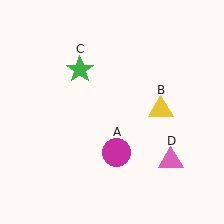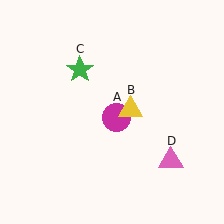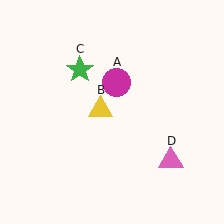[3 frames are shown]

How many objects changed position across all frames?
2 objects changed position: magenta circle (object A), yellow triangle (object B).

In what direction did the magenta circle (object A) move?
The magenta circle (object A) moved up.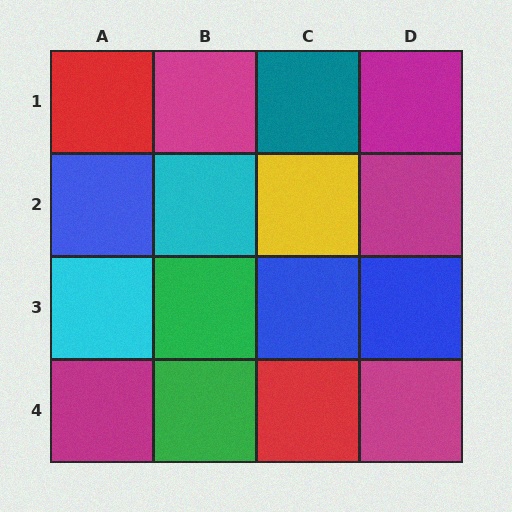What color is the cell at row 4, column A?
Magenta.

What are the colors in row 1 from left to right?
Red, magenta, teal, magenta.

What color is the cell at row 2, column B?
Cyan.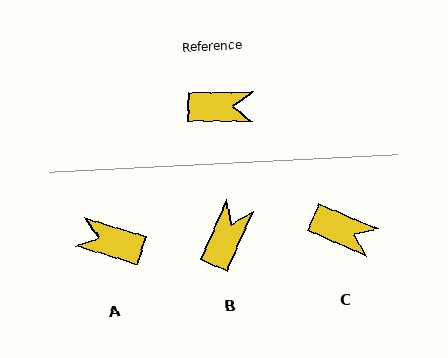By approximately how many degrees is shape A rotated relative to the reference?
Approximately 163 degrees counter-clockwise.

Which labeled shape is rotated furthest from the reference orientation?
A, about 163 degrees away.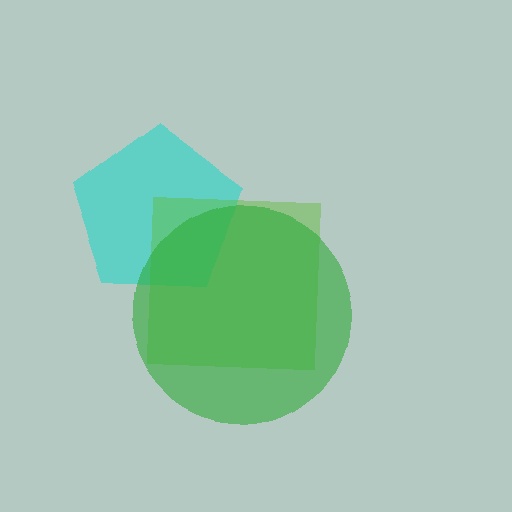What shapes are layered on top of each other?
The layered shapes are: a cyan pentagon, a lime square, a green circle.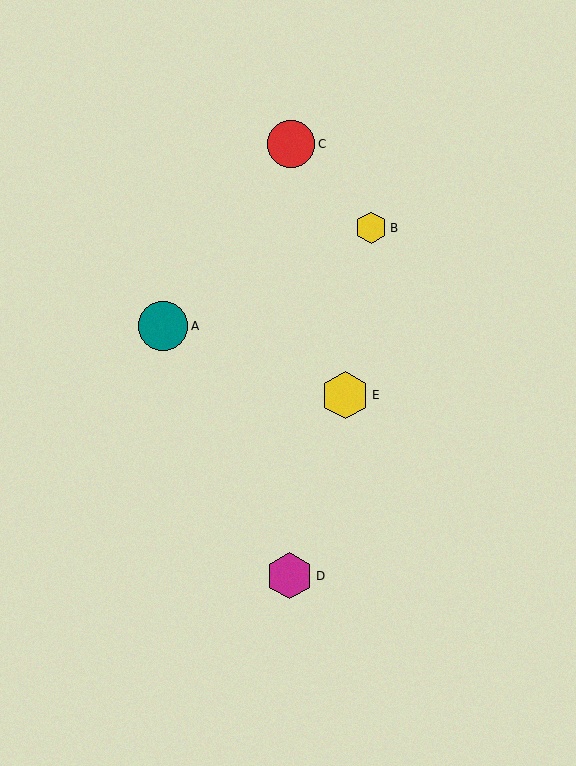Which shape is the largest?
The teal circle (labeled A) is the largest.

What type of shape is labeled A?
Shape A is a teal circle.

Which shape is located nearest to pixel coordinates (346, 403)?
The yellow hexagon (labeled E) at (345, 395) is nearest to that location.